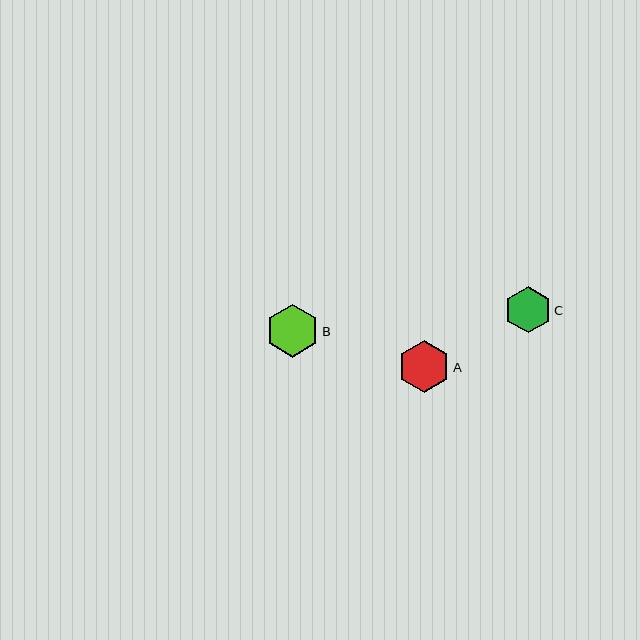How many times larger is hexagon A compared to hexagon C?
Hexagon A is approximately 1.1 times the size of hexagon C.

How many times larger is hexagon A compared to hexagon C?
Hexagon A is approximately 1.1 times the size of hexagon C.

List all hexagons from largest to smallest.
From largest to smallest: B, A, C.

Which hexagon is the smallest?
Hexagon C is the smallest with a size of approximately 47 pixels.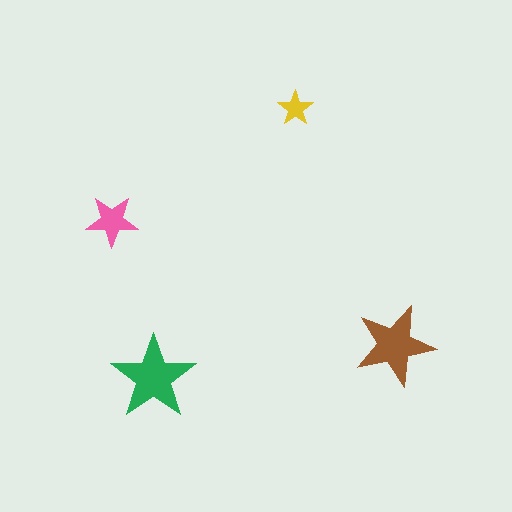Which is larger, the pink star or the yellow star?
The pink one.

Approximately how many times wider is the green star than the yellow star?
About 2.5 times wider.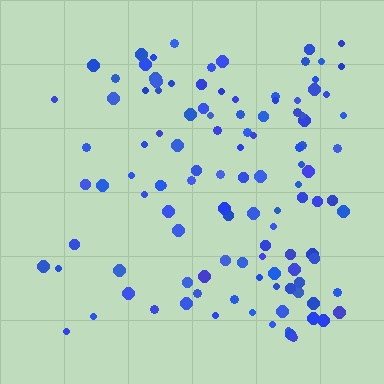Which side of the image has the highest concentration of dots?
The right.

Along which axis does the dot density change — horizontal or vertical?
Horizontal.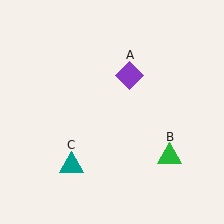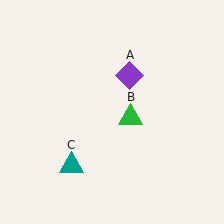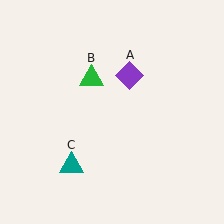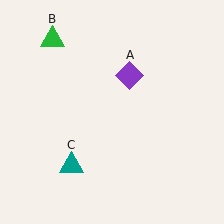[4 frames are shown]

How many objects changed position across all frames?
1 object changed position: green triangle (object B).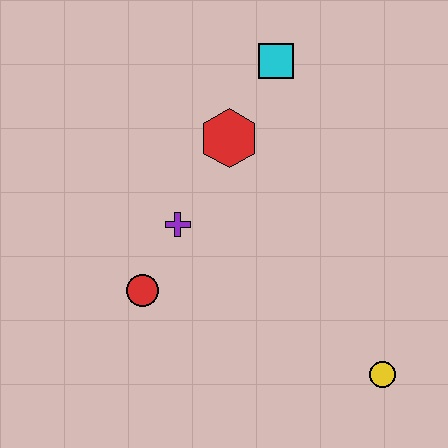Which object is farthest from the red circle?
The cyan square is farthest from the red circle.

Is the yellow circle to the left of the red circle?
No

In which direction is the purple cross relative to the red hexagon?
The purple cross is below the red hexagon.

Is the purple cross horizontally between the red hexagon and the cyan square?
No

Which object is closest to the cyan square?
The red hexagon is closest to the cyan square.